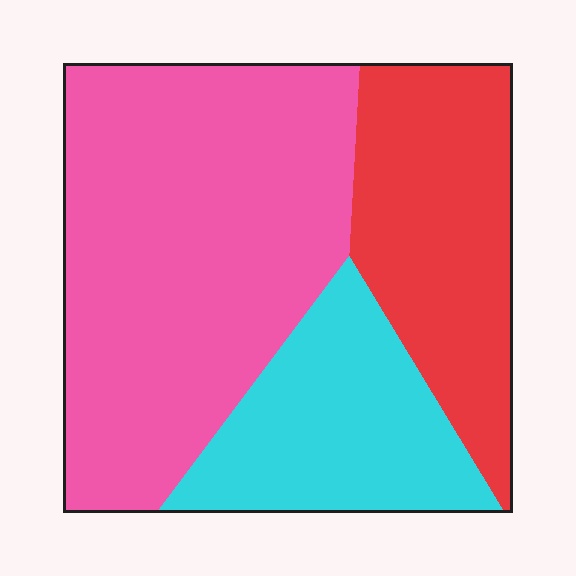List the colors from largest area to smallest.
From largest to smallest: pink, red, cyan.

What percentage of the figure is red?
Red covers 26% of the figure.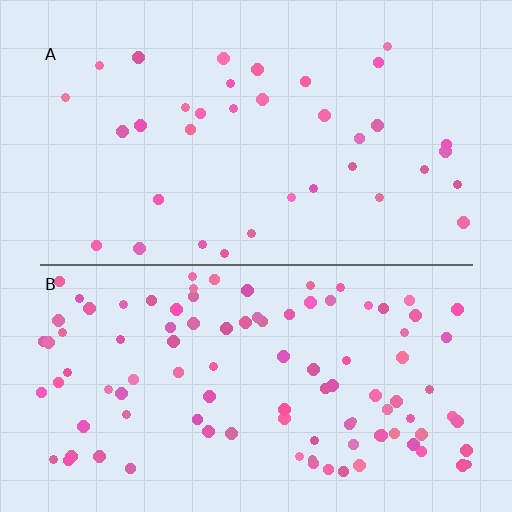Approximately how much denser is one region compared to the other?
Approximately 2.8× — region B over region A.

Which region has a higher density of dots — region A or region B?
B (the bottom).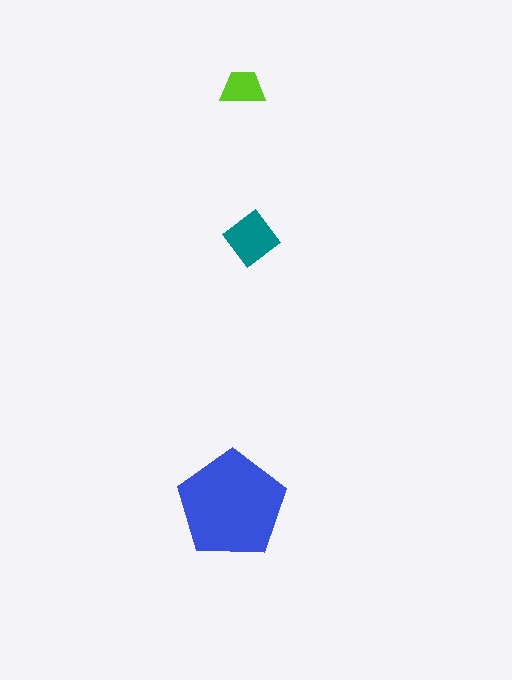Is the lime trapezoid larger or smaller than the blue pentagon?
Smaller.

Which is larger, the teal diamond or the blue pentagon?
The blue pentagon.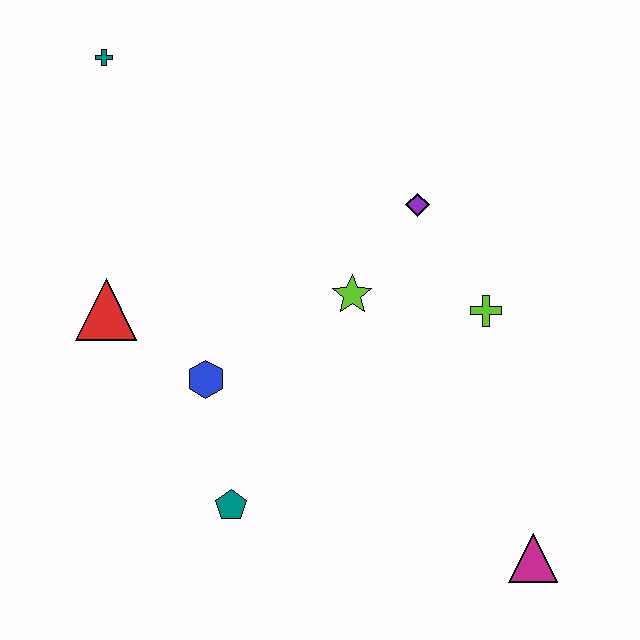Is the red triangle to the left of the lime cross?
Yes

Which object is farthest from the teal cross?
The magenta triangle is farthest from the teal cross.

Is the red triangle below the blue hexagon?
No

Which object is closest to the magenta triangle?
The lime cross is closest to the magenta triangle.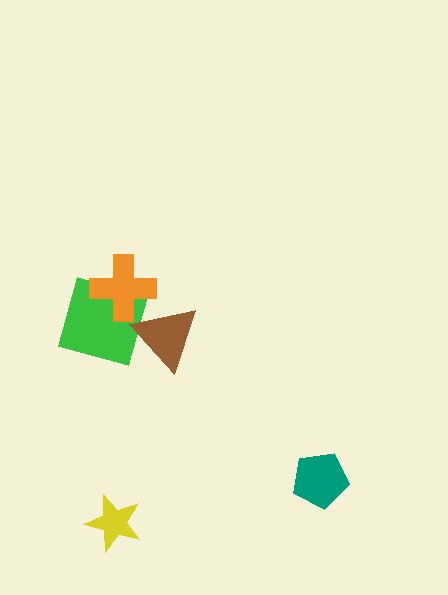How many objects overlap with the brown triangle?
2 objects overlap with the brown triangle.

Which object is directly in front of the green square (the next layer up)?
The orange cross is directly in front of the green square.